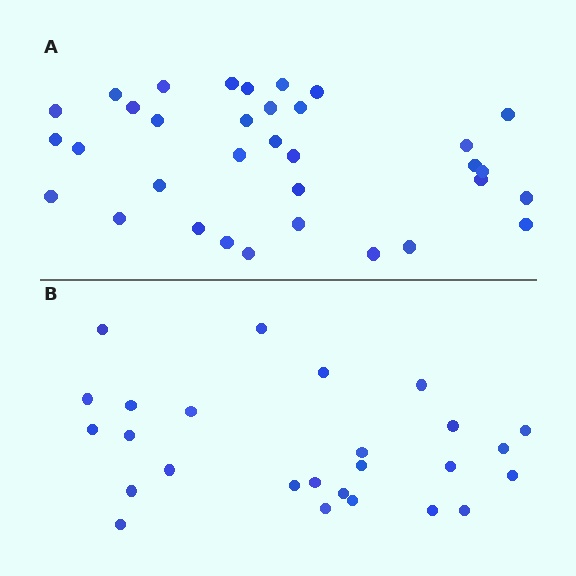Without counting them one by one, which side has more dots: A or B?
Region A (the top region) has more dots.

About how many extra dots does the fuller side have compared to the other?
Region A has roughly 8 or so more dots than region B.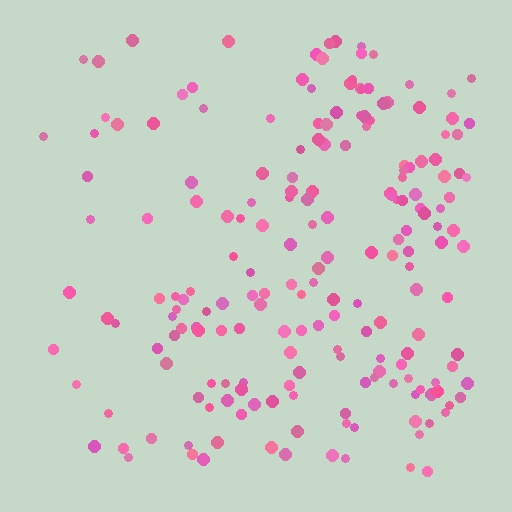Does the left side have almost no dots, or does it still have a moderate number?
Still a moderate number, just noticeably fewer than the right.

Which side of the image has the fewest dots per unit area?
The left.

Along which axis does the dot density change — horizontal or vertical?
Horizontal.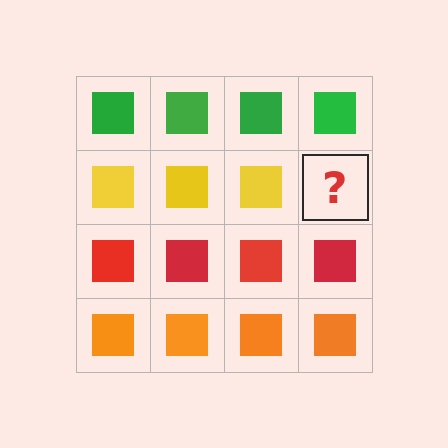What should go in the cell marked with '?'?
The missing cell should contain a yellow square.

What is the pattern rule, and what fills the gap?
The rule is that each row has a consistent color. The gap should be filled with a yellow square.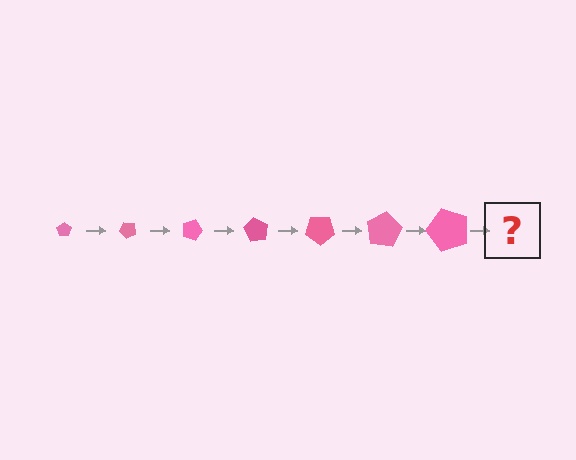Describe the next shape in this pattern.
It should be a pentagon, larger than the previous one and rotated 315 degrees from the start.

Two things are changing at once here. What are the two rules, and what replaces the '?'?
The two rules are that the pentagon grows larger each step and it rotates 45 degrees each step. The '?' should be a pentagon, larger than the previous one and rotated 315 degrees from the start.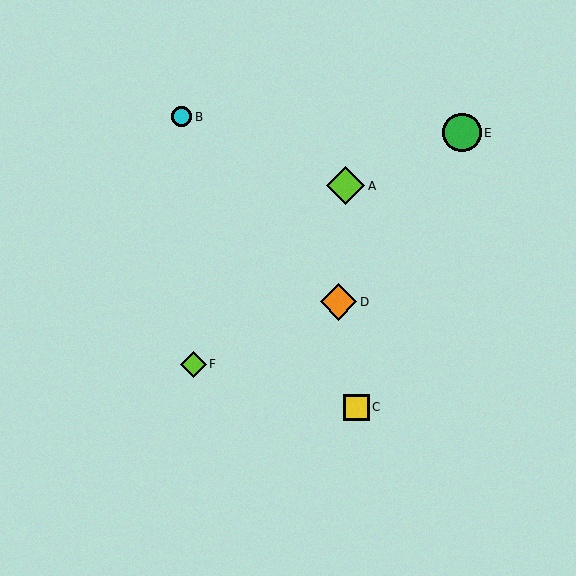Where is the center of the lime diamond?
The center of the lime diamond is at (345, 186).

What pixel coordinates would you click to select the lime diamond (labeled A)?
Click at (345, 186) to select the lime diamond A.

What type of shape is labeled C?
Shape C is a yellow square.